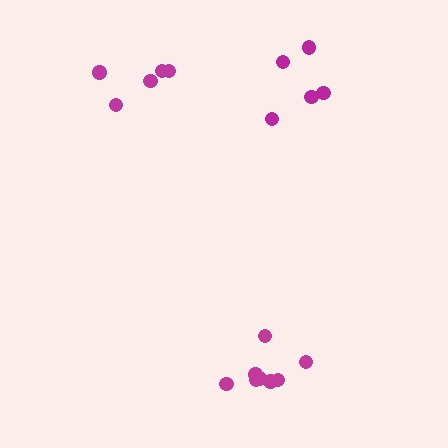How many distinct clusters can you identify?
There are 3 distinct clusters.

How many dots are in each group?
Group 1: 8 dots, Group 2: 5 dots, Group 3: 5 dots (18 total).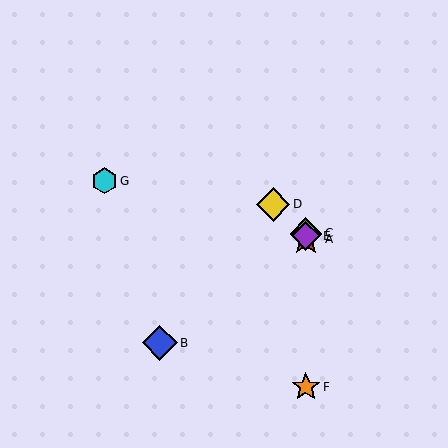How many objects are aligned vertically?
4 objects (A, C, E, F) are aligned vertically.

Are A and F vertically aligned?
Yes, both are at x≈306.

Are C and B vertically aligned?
No, C is at x≈306 and B is at x≈160.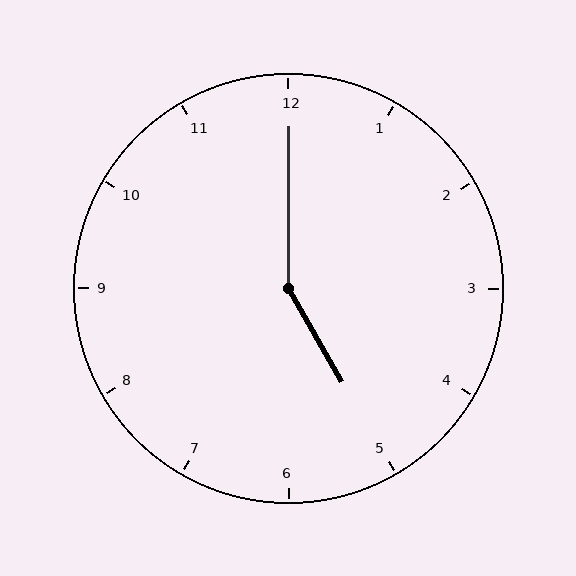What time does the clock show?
5:00.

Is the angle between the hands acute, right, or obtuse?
It is obtuse.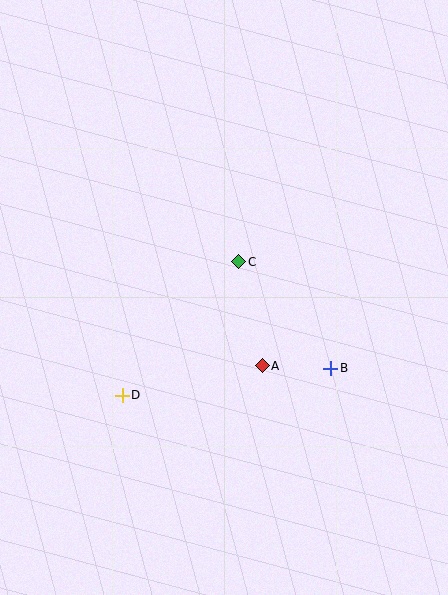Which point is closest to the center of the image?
Point C at (239, 262) is closest to the center.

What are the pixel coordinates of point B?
Point B is at (331, 368).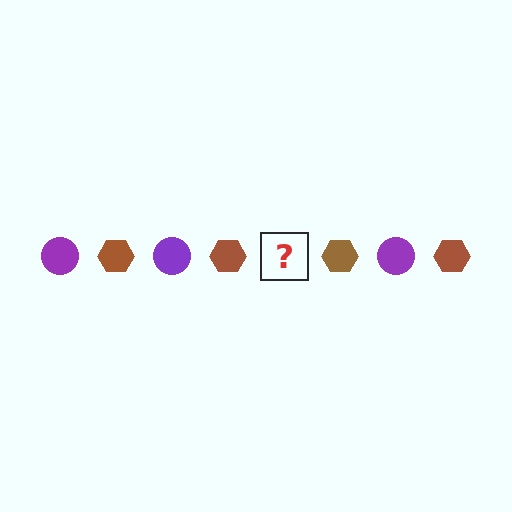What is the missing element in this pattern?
The missing element is a purple circle.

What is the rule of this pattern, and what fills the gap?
The rule is that the pattern alternates between purple circle and brown hexagon. The gap should be filled with a purple circle.